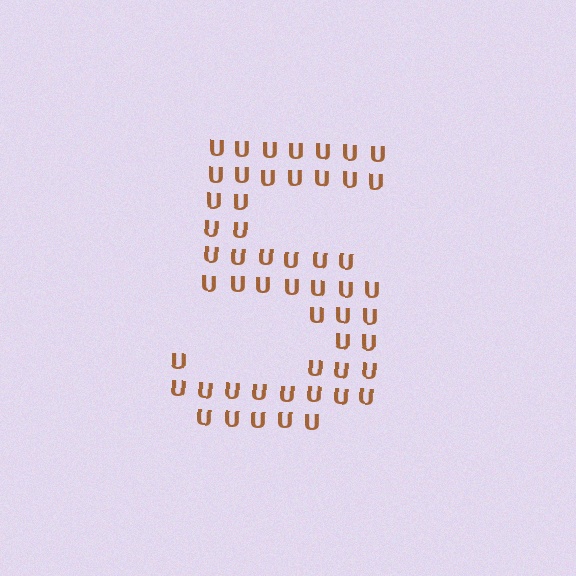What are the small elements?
The small elements are letter U's.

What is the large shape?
The large shape is the digit 5.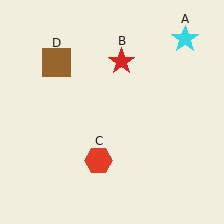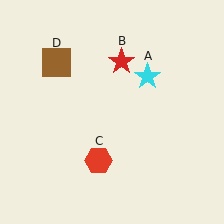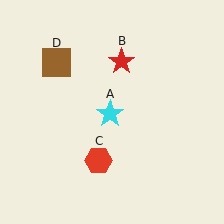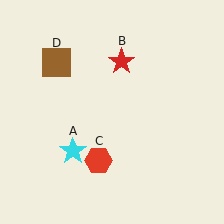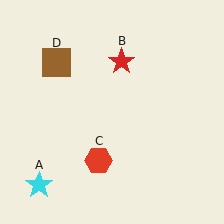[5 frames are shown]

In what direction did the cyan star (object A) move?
The cyan star (object A) moved down and to the left.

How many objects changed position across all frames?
1 object changed position: cyan star (object A).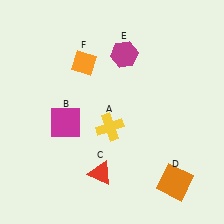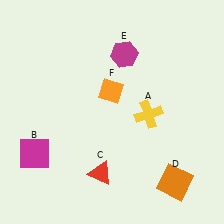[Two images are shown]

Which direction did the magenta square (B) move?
The magenta square (B) moved left.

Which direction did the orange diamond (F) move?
The orange diamond (F) moved down.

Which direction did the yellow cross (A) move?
The yellow cross (A) moved right.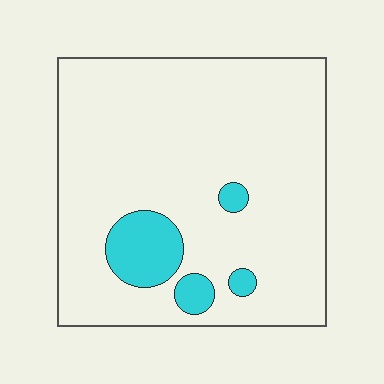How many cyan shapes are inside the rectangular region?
4.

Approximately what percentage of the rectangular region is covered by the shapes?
Approximately 10%.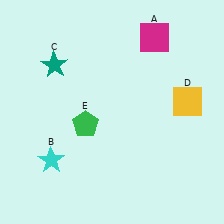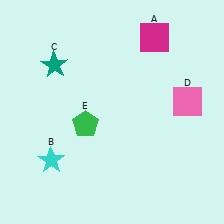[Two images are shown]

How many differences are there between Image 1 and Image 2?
There is 1 difference between the two images.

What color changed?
The square (D) changed from yellow in Image 1 to pink in Image 2.